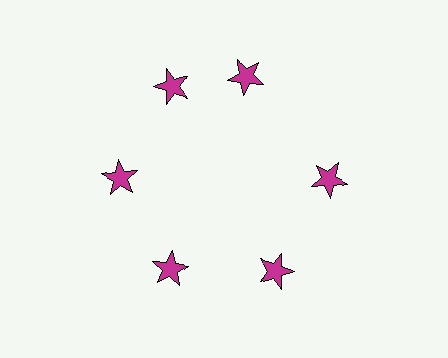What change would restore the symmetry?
The symmetry would be restored by rotating it back into even spacing with its neighbors so that all 6 stars sit at equal angles and equal distance from the center.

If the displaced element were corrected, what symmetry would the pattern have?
It would have 6-fold rotational symmetry — the pattern would map onto itself every 60 degrees.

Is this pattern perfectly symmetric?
No. The 6 magenta stars are arranged in a ring, but one element near the 1 o'clock position is rotated out of alignment along the ring, breaking the 6-fold rotational symmetry.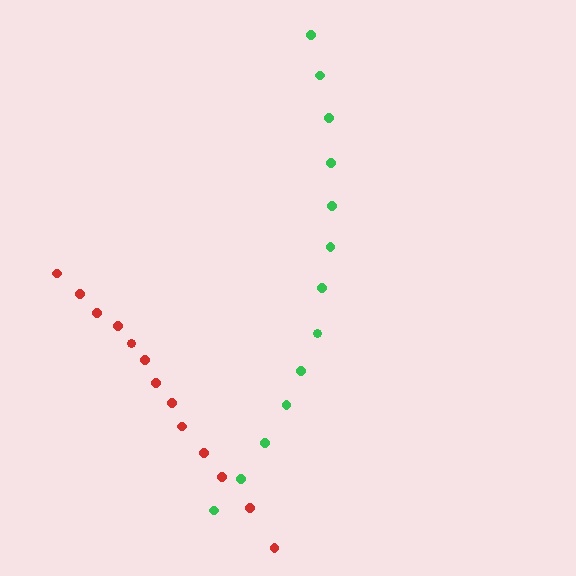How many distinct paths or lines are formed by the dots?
There are 2 distinct paths.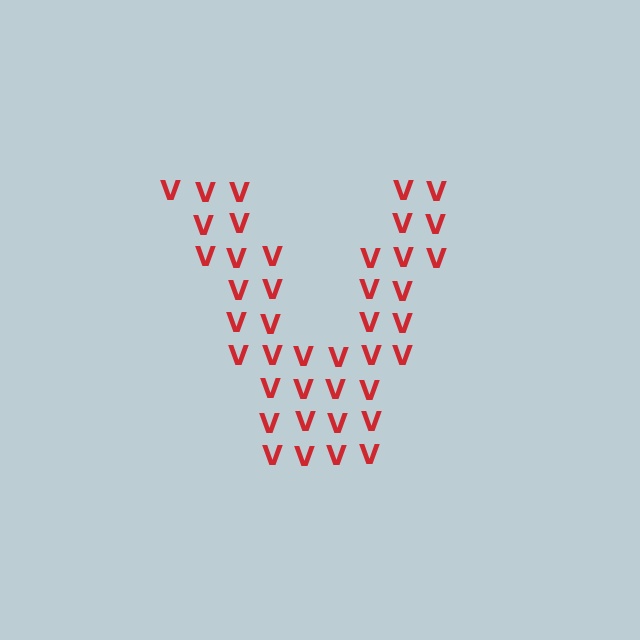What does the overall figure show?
The overall figure shows the letter V.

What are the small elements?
The small elements are letter V's.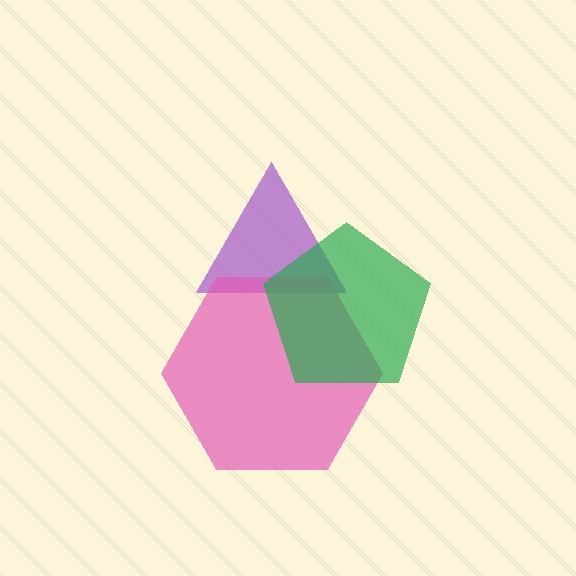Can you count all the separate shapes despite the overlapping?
Yes, there are 3 separate shapes.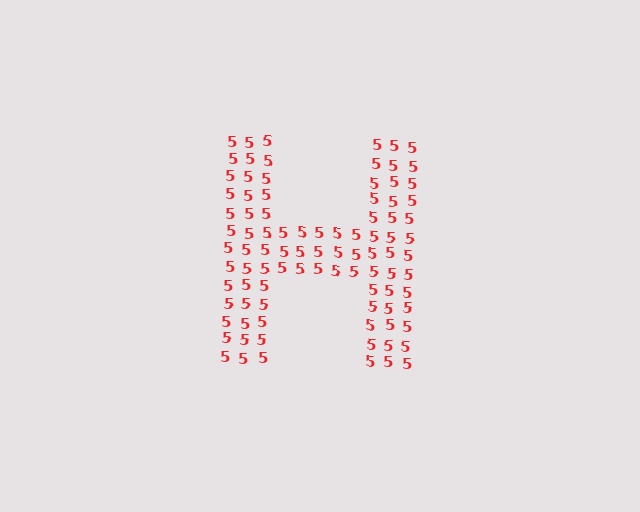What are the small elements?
The small elements are digit 5's.